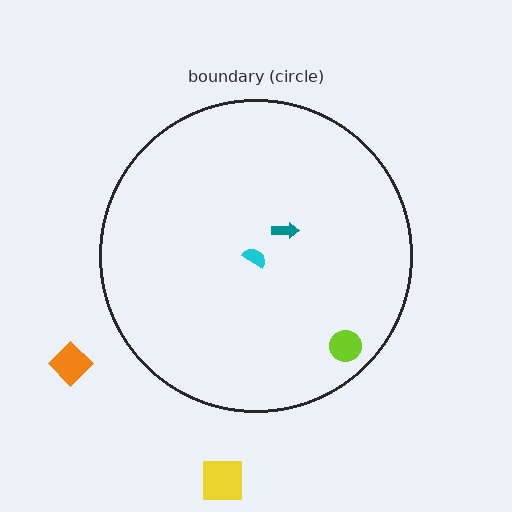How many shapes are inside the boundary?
3 inside, 2 outside.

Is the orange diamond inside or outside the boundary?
Outside.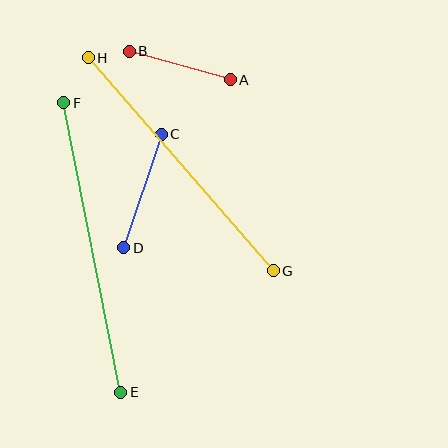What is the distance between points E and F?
The distance is approximately 295 pixels.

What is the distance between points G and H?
The distance is approximately 282 pixels.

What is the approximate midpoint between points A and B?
The midpoint is at approximately (180, 65) pixels.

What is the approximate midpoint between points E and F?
The midpoint is at approximately (92, 248) pixels.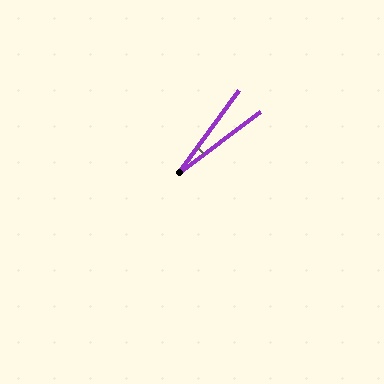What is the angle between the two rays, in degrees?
Approximately 17 degrees.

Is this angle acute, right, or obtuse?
It is acute.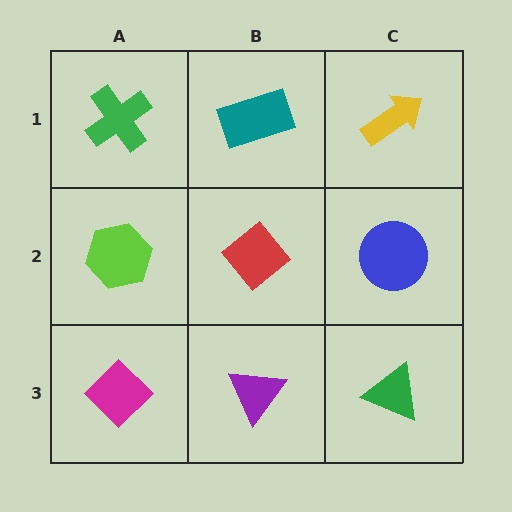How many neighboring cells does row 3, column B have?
3.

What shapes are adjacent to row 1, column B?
A red diamond (row 2, column B), a green cross (row 1, column A), a yellow arrow (row 1, column C).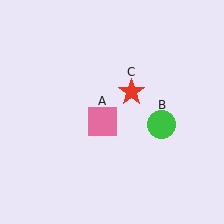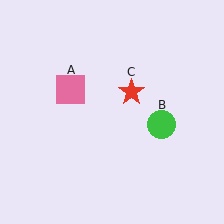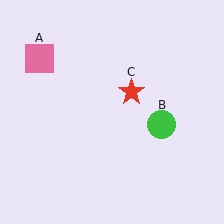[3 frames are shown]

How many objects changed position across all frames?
1 object changed position: pink square (object A).